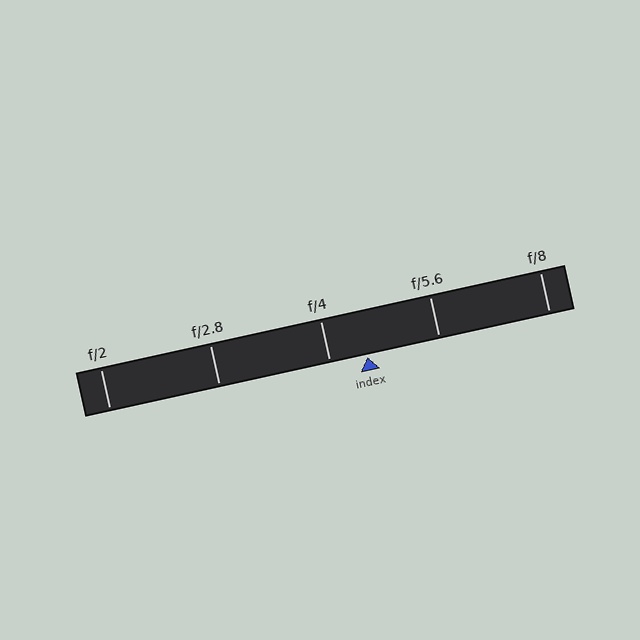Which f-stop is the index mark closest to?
The index mark is closest to f/4.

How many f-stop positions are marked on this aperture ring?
There are 5 f-stop positions marked.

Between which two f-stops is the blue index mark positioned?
The index mark is between f/4 and f/5.6.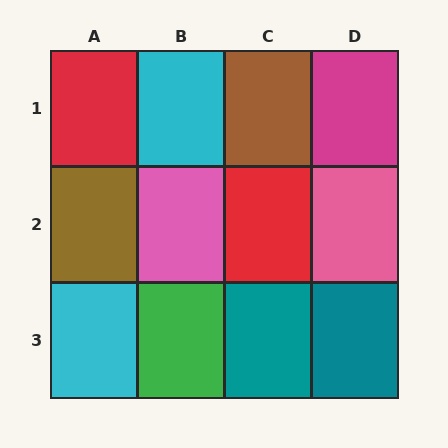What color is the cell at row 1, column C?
Brown.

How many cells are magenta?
1 cell is magenta.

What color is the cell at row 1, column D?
Magenta.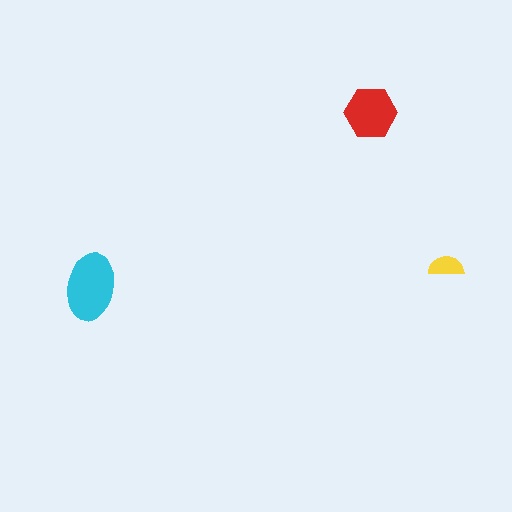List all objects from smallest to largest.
The yellow semicircle, the red hexagon, the cyan ellipse.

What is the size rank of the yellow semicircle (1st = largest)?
3rd.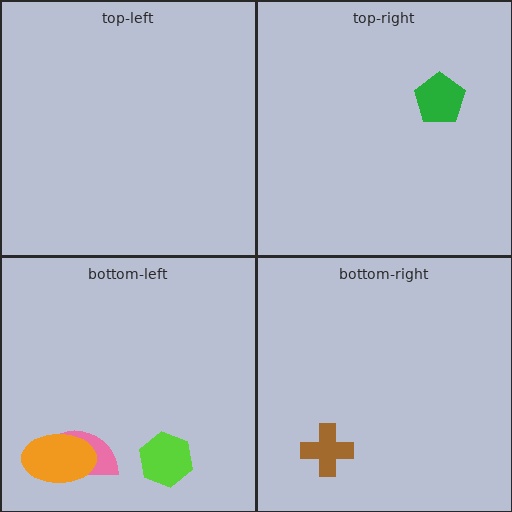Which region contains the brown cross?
The bottom-right region.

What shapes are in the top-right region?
The green pentagon.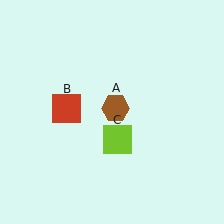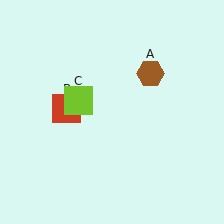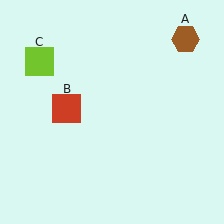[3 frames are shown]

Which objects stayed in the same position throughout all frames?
Red square (object B) remained stationary.